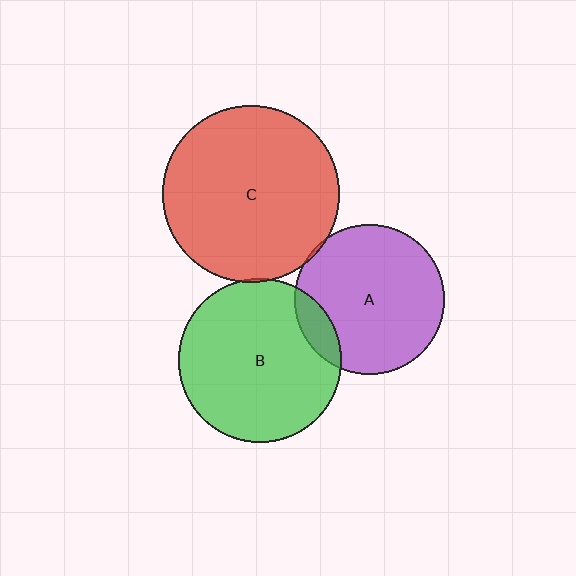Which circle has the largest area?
Circle C (red).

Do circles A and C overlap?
Yes.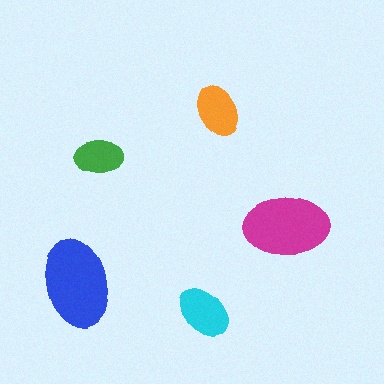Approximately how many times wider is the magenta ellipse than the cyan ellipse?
About 1.5 times wider.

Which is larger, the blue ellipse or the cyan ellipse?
The blue one.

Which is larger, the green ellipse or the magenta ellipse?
The magenta one.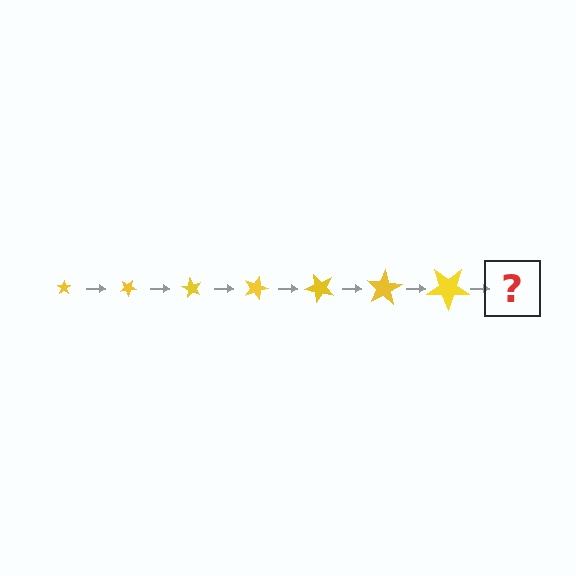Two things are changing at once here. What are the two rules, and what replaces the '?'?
The two rules are that the star grows larger each step and it rotates 30 degrees each step. The '?' should be a star, larger than the previous one and rotated 210 degrees from the start.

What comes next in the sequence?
The next element should be a star, larger than the previous one and rotated 210 degrees from the start.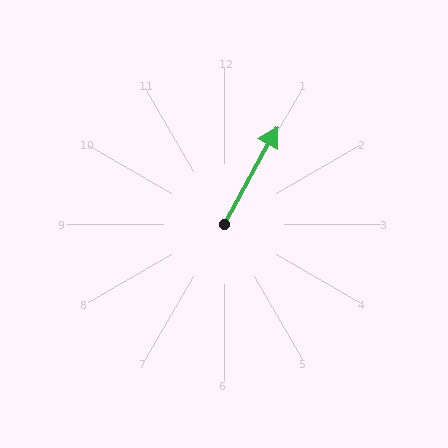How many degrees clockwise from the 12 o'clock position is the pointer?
Approximately 29 degrees.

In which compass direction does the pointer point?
Northeast.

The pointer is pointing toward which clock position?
Roughly 1 o'clock.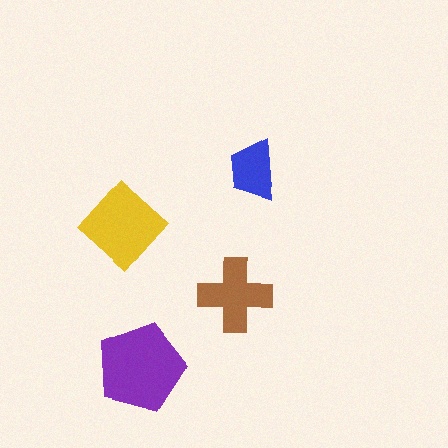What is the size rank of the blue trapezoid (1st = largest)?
4th.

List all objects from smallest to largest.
The blue trapezoid, the brown cross, the yellow diamond, the purple pentagon.